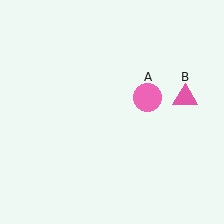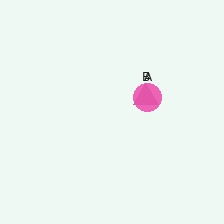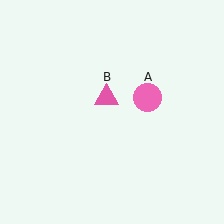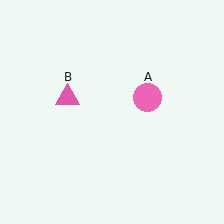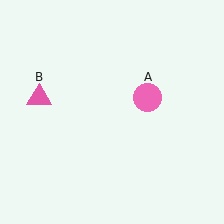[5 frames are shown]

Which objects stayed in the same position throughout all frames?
Pink circle (object A) remained stationary.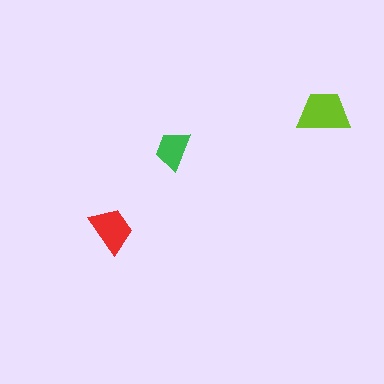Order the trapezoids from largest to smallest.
the lime one, the red one, the green one.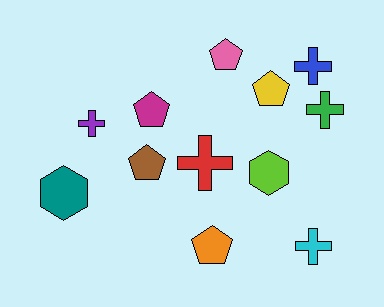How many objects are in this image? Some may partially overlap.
There are 12 objects.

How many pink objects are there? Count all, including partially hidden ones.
There is 1 pink object.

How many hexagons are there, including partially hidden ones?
There are 2 hexagons.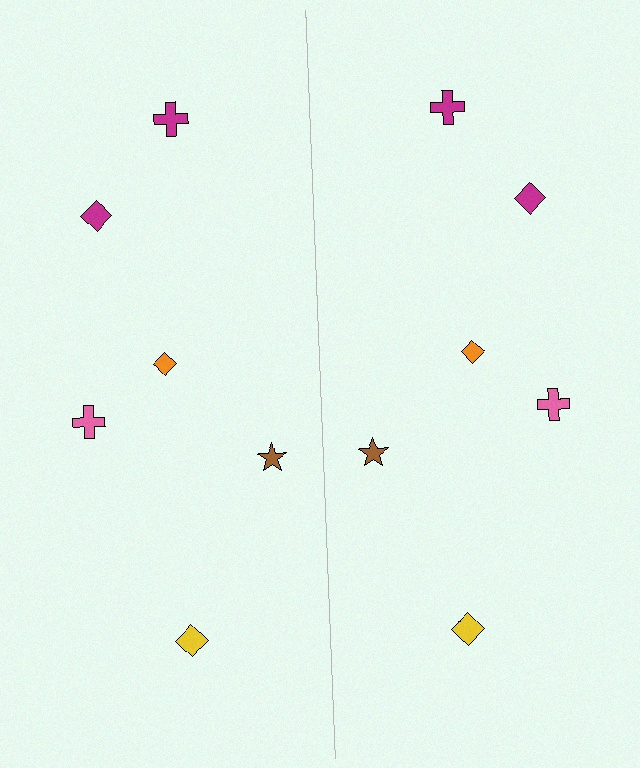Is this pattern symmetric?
Yes, this pattern has bilateral (reflection) symmetry.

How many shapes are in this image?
There are 12 shapes in this image.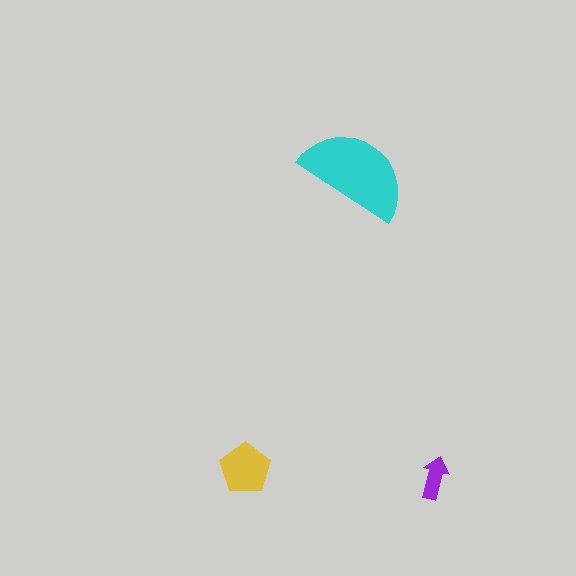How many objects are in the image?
There are 3 objects in the image.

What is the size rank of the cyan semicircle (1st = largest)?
1st.